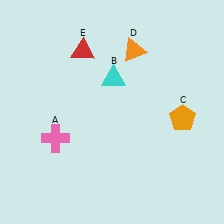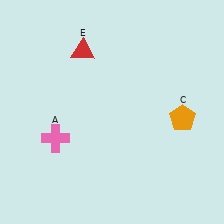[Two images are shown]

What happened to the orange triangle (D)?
The orange triangle (D) was removed in Image 2. It was in the top-right area of Image 1.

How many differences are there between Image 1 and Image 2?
There are 2 differences between the two images.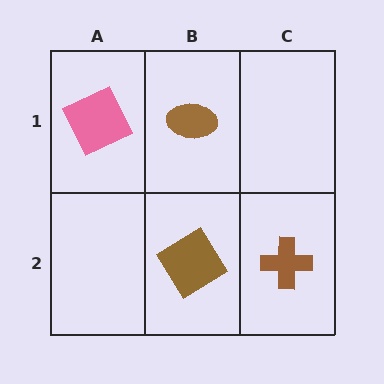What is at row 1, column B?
A brown ellipse.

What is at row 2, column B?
A brown diamond.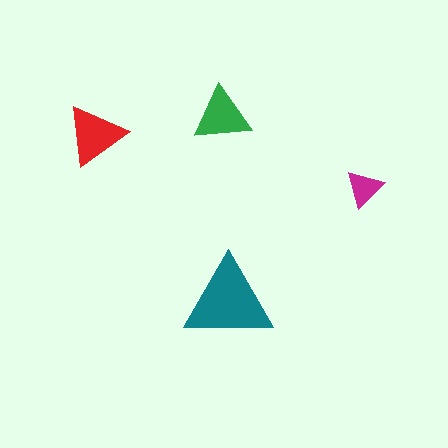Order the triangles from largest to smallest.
the teal one, the red one, the green one, the magenta one.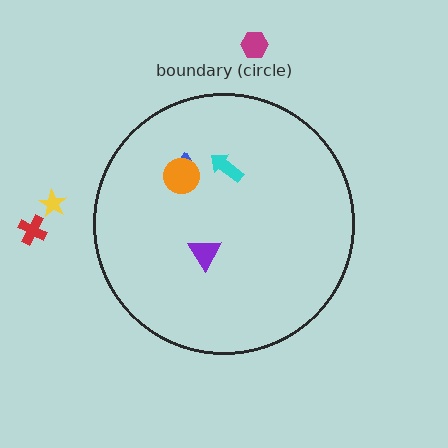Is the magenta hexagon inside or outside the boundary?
Outside.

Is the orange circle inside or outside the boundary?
Inside.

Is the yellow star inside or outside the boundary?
Outside.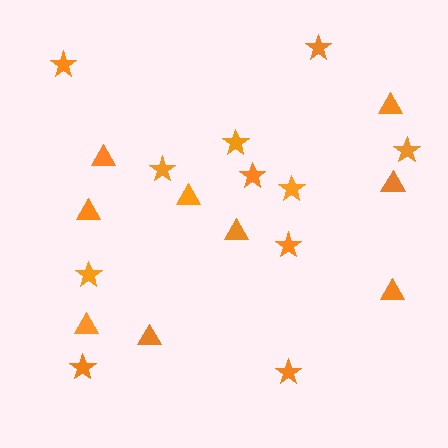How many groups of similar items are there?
There are 2 groups: one group of triangles (9) and one group of stars (11).